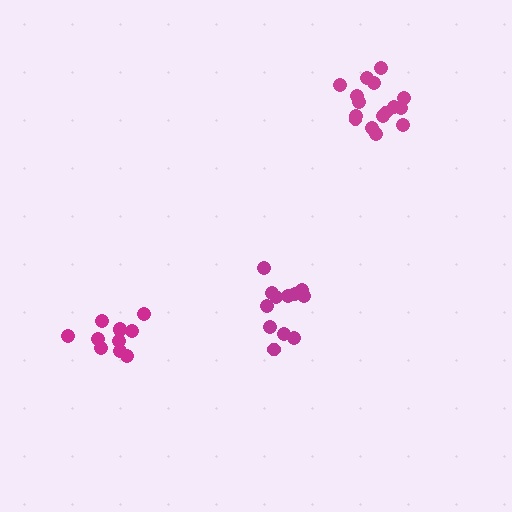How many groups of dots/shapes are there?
There are 3 groups.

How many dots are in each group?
Group 1: 11 dots, Group 2: 12 dots, Group 3: 16 dots (39 total).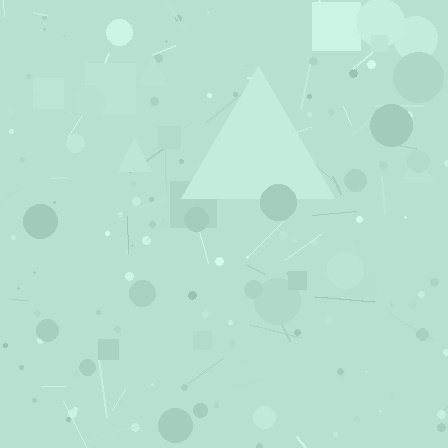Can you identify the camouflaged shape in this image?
The camouflaged shape is a triangle.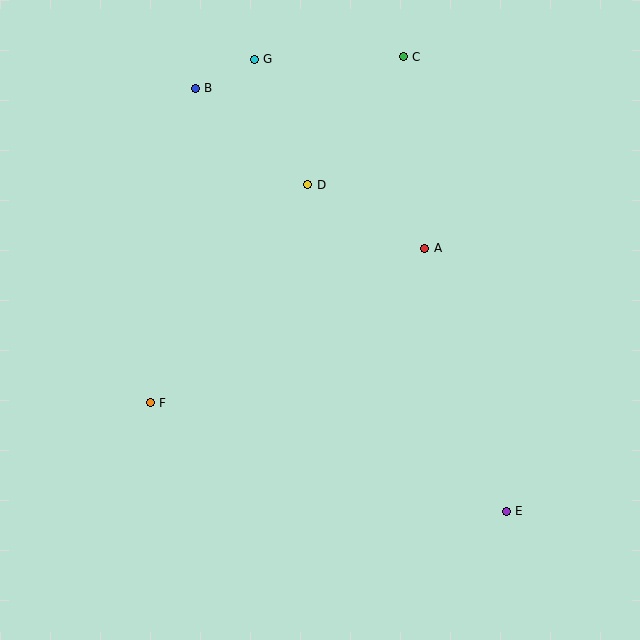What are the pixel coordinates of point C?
Point C is at (403, 57).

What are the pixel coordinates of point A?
Point A is at (425, 248).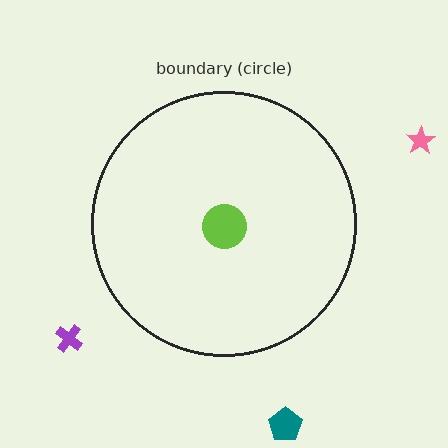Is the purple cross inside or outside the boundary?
Outside.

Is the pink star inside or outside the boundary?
Outside.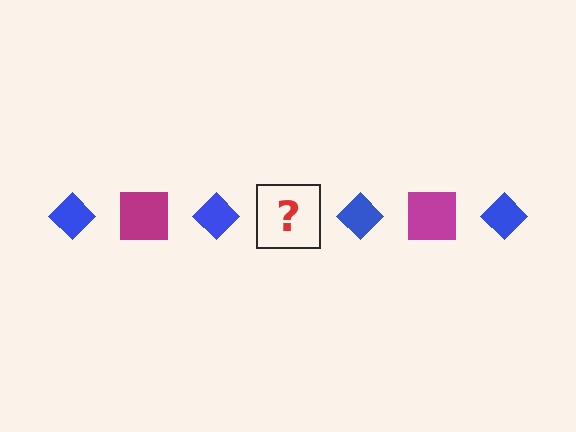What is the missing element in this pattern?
The missing element is a magenta square.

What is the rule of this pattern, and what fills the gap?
The rule is that the pattern alternates between blue diamond and magenta square. The gap should be filled with a magenta square.